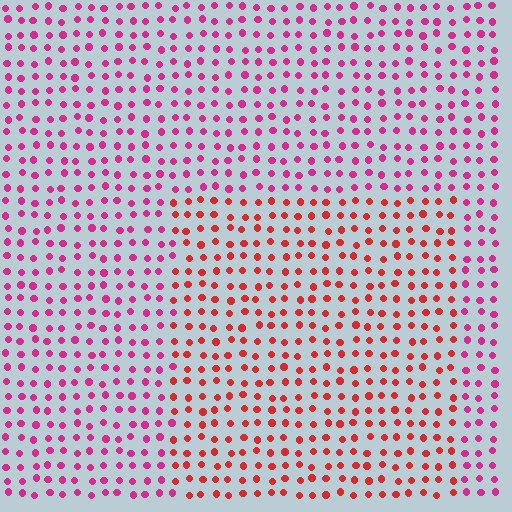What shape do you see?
I see a rectangle.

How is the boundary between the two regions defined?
The boundary is defined purely by a slight shift in hue (about 34 degrees). Spacing, size, and orientation are identical on both sides.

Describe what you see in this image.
The image is filled with small magenta elements in a uniform arrangement. A rectangle-shaped region is visible where the elements are tinted to a slightly different hue, forming a subtle color boundary.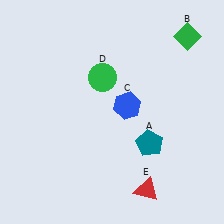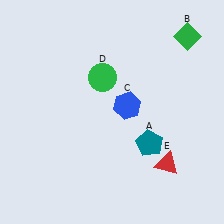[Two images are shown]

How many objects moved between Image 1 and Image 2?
1 object moved between the two images.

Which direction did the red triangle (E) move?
The red triangle (E) moved up.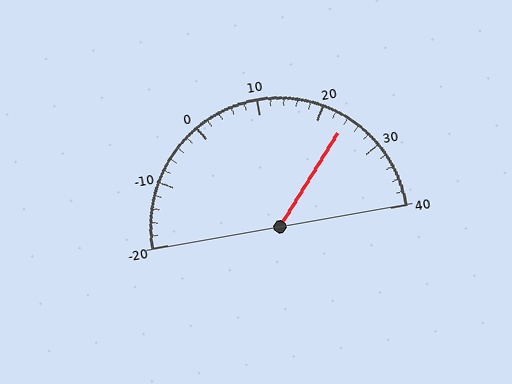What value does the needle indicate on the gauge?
The needle indicates approximately 24.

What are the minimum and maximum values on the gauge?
The gauge ranges from -20 to 40.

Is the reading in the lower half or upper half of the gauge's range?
The reading is in the upper half of the range (-20 to 40).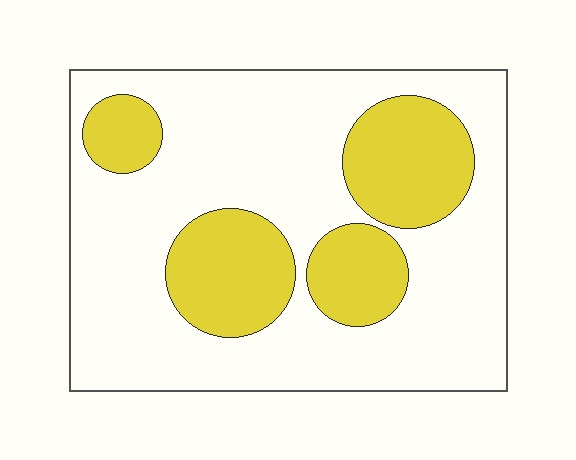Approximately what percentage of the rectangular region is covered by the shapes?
Approximately 30%.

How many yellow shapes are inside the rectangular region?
4.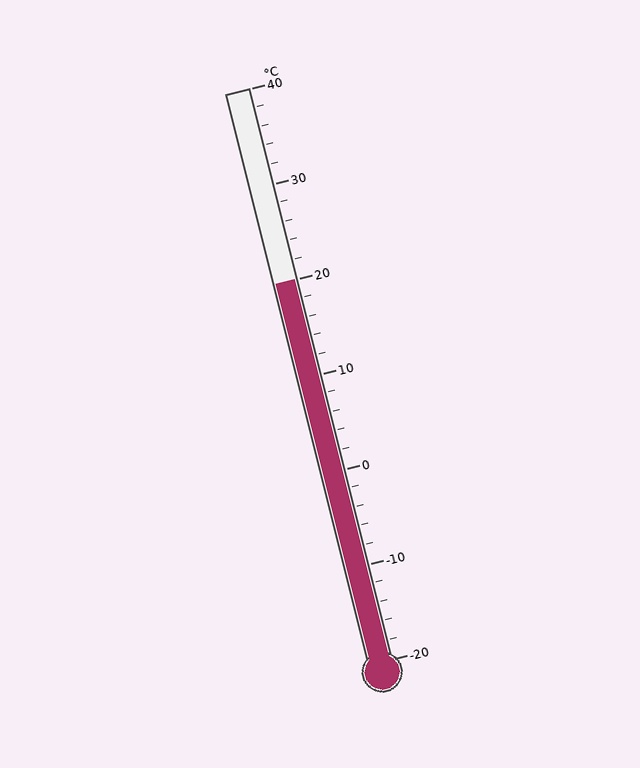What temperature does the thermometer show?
The thermometer shows approximately 20°C.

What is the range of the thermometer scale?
The thermometer scale ranges from -20°C to 40°C.